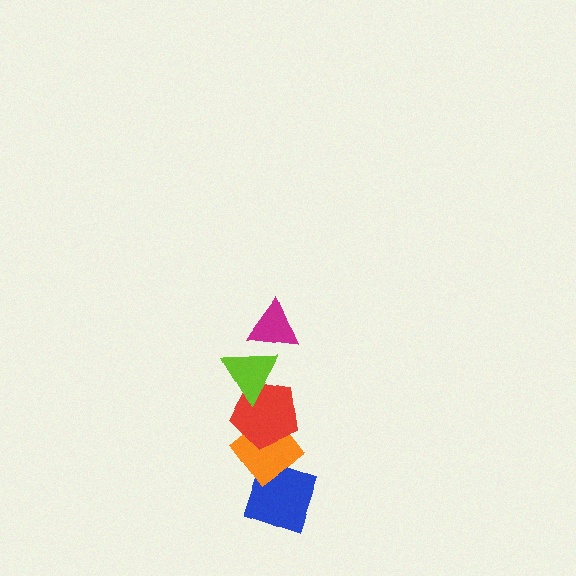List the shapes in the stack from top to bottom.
From top to bottom: the magenta triangle, the lime triangle, the red pentagon, the orange diamond, the blue diamond.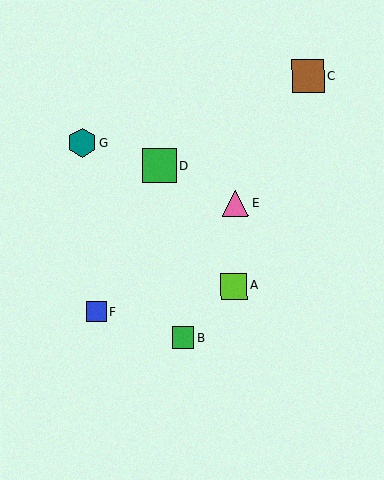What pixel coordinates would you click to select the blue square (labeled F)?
Click at (96, 312) to select the blue square F.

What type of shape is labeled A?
Shape A is a lime square.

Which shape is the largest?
The green square (labeled D) is the largest.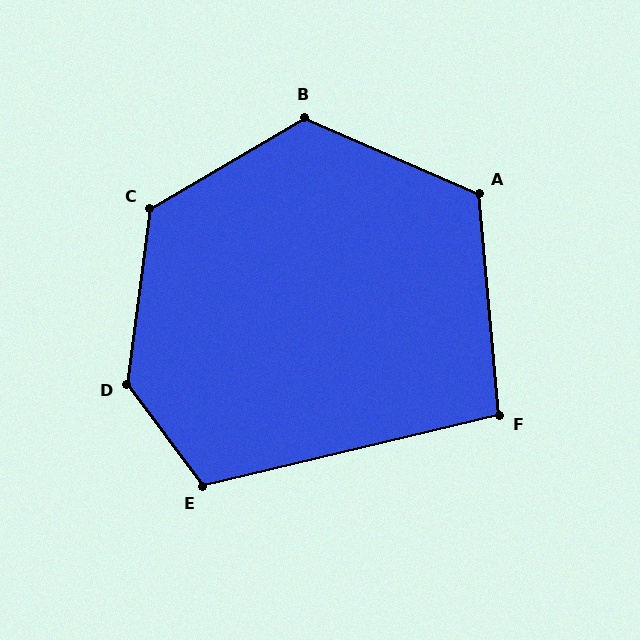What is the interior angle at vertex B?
Approximately 126 degrees (obtuse).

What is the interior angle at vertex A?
Approximately 119 degrees (obtuse).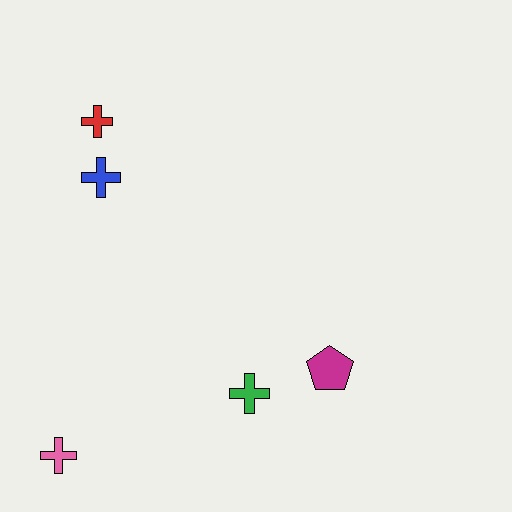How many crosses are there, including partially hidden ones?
There are 4 crosses.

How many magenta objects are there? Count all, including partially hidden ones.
There is 1 magenta object.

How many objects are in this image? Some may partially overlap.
There are 5 objects.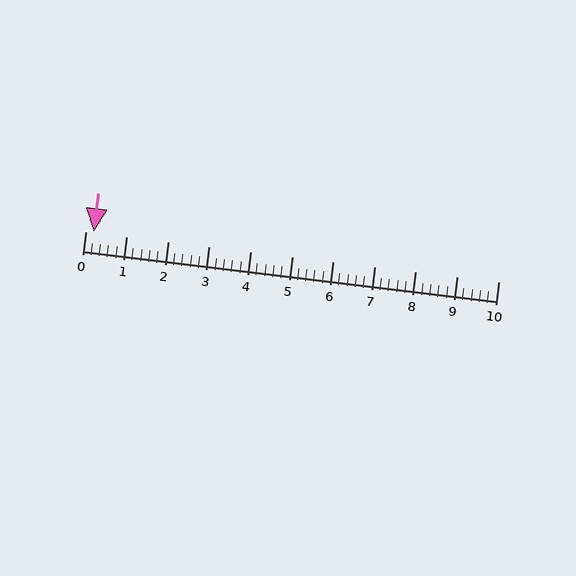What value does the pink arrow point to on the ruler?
The pink arrow points to approximately 0.2.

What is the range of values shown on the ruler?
The ruler shows values from 0 to 10.